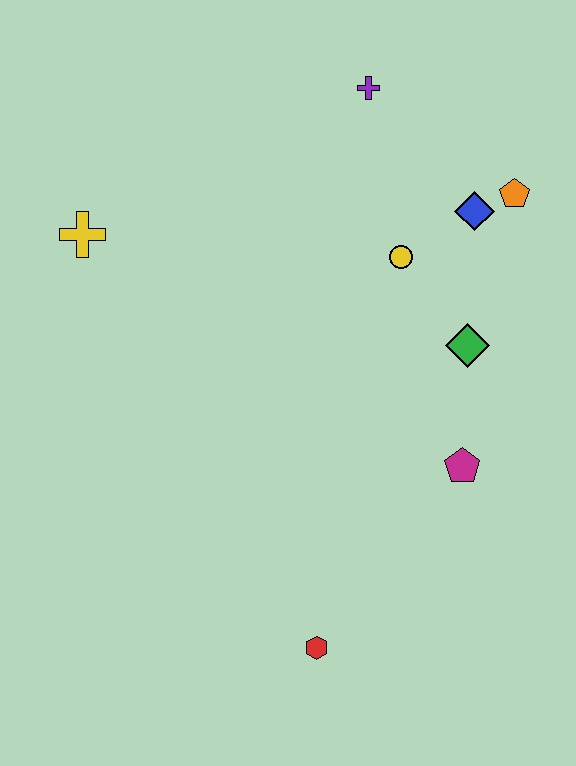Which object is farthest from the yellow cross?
The red hexagon is farthest from the yellow cross.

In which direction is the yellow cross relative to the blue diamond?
The yellow cross is to the left of the blue diamond.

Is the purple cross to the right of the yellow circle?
No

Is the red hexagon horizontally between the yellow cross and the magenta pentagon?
Yes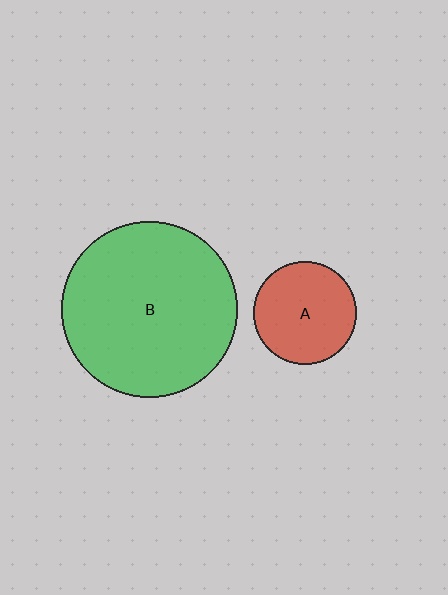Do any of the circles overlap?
No, none of the circles overlap.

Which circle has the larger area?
Circle B (green).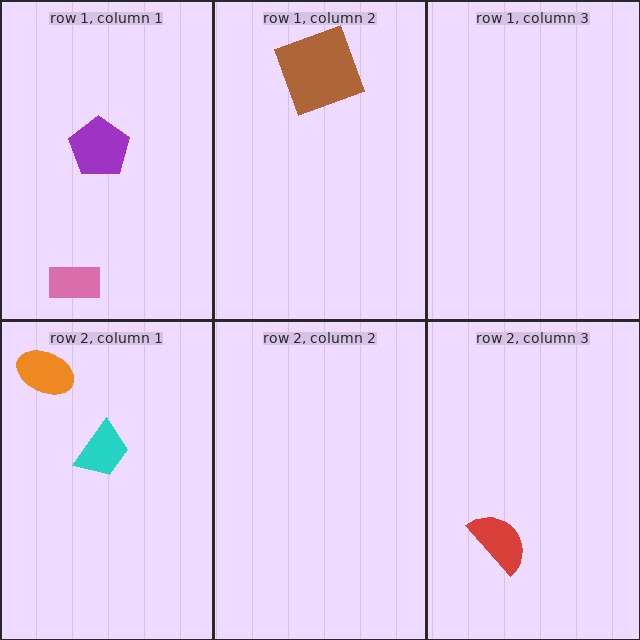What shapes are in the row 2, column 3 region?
The red semicircle.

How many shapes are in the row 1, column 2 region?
1.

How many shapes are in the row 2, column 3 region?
1.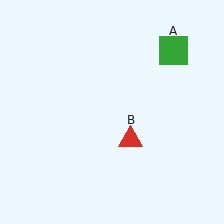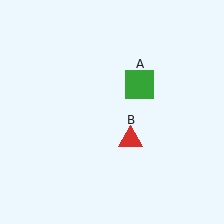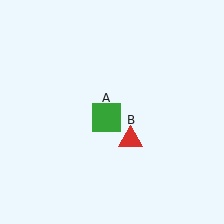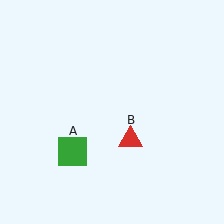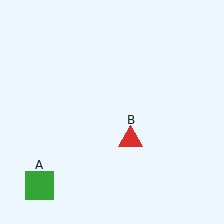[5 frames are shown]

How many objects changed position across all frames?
1 object changed position: green square (object A).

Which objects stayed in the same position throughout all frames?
Red triangle (object B) remained stationary.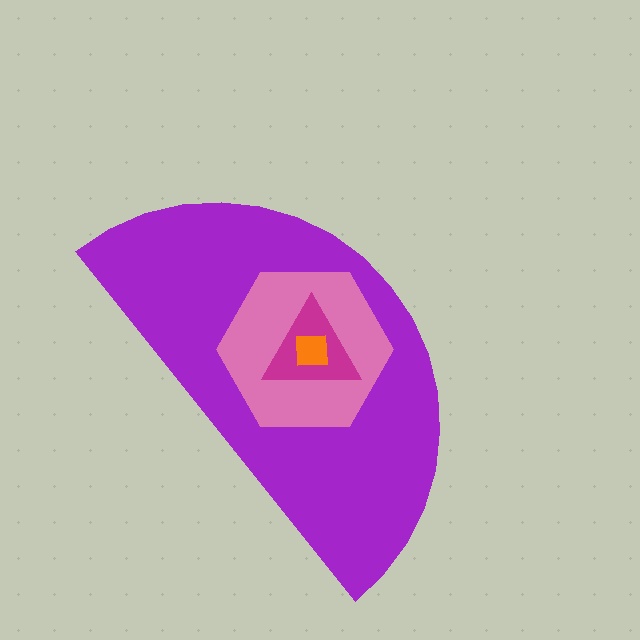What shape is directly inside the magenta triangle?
The orange square.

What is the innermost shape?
The orange square.